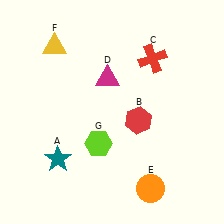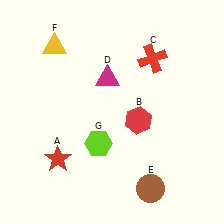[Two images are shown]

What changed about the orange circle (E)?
In Image 1, E is orange. In Image 2, it changed to brown.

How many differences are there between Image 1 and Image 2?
There are 2 differences between the two images.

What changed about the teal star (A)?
In Image 1, A is teal. In Image 2, it changed to red.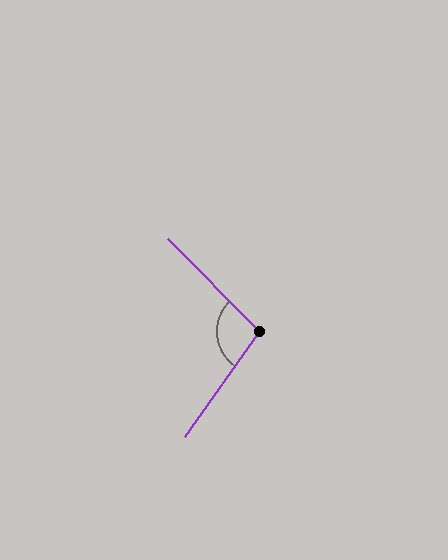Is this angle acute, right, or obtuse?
It is obtuse.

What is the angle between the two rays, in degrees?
Approximately 100 degrees.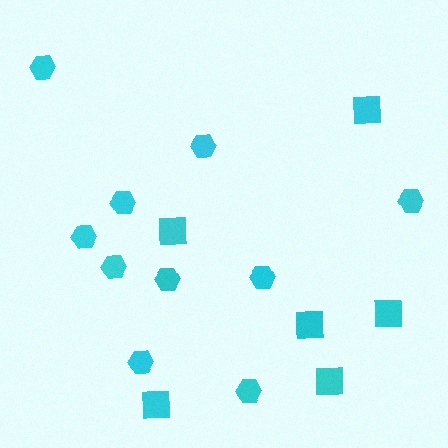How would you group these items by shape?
There are 2 groups: one group of squares (6) and one group of hexagons (10).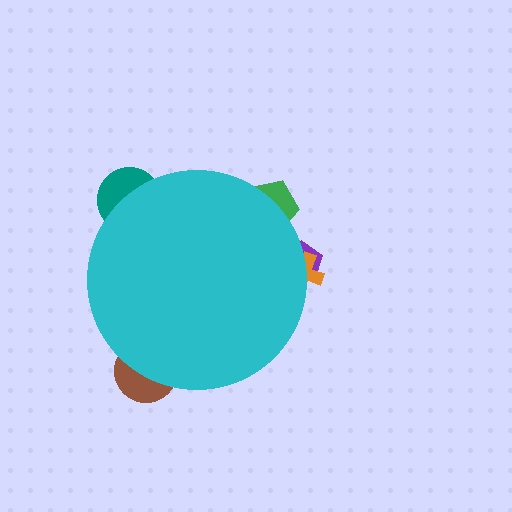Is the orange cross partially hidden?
Yes, the orange cross is partially hidden behind the cyan circle.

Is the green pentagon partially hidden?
Yes, the green pentagon is partially hidden behind the cyan circle.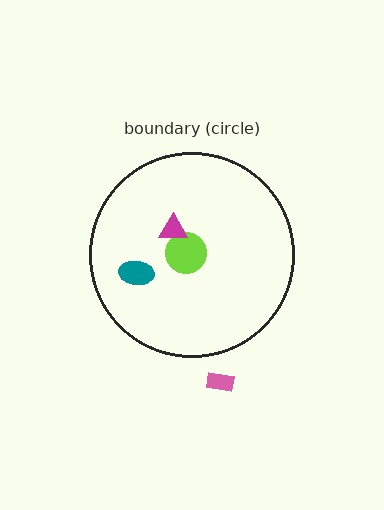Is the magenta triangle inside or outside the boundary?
Inside.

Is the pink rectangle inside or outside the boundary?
Outside.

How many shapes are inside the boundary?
3 inside, 1 outside.